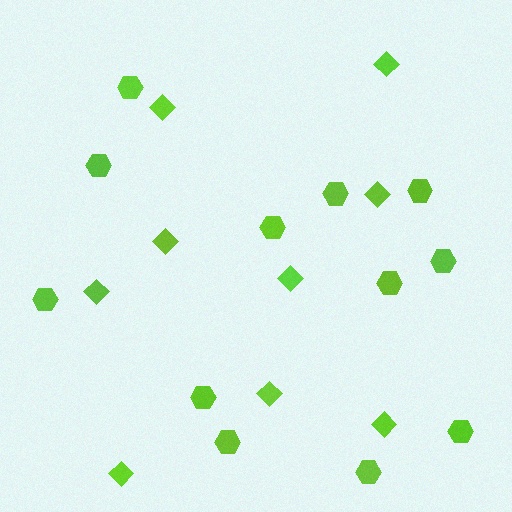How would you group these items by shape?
There are 2 groups: one group of diamonds (9) and one group of hexagons (12).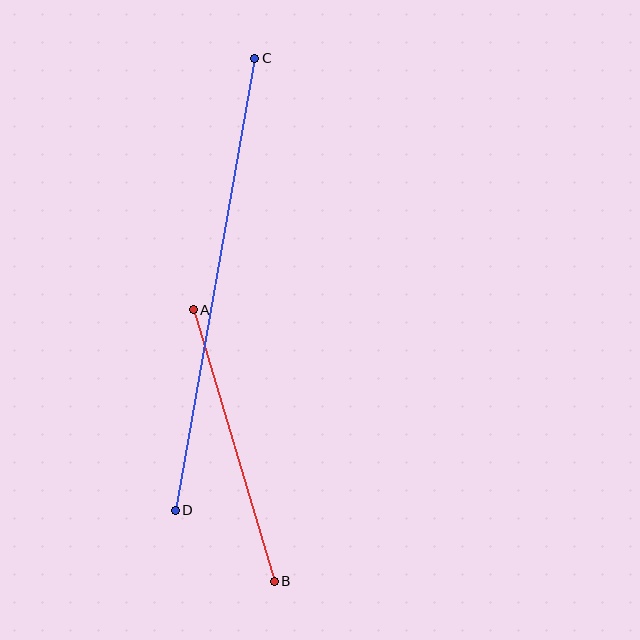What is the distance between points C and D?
The distance is approximately 459 pixels.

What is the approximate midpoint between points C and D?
The midpoint is at approximately (215, 284) pixels.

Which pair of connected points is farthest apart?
Points C and D are farthest apart.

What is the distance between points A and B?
The distance is approximately 283 pixels.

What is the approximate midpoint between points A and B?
The midpoint is at approximately (234, 446) pixels.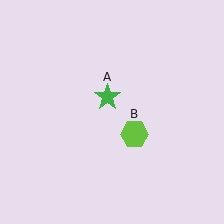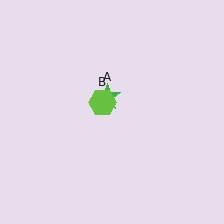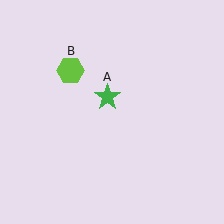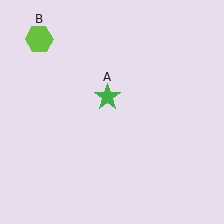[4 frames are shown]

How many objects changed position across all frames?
1 object changed position: lime hexagon (object B).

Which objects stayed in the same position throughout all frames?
Green star (object A) remained stationary.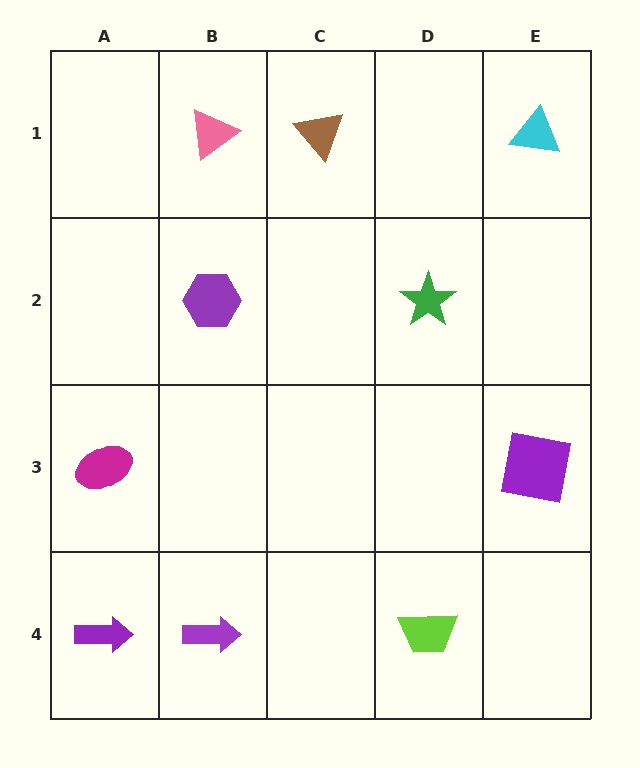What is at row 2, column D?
A green star.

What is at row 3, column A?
A magenta ellipse.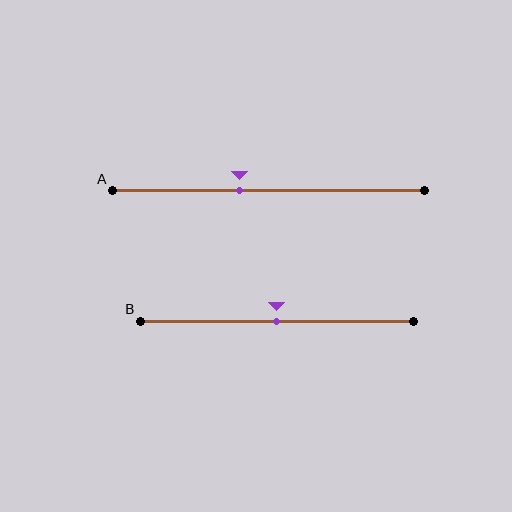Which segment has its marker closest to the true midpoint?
Segment B has its marker closest to the true midpoint.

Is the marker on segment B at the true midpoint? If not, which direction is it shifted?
Yes, the marker on segment B is at the true midpoint.